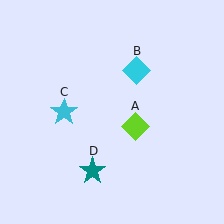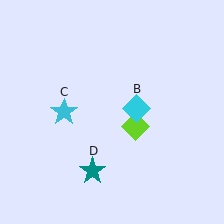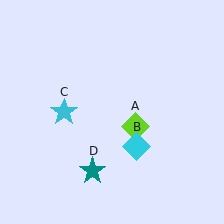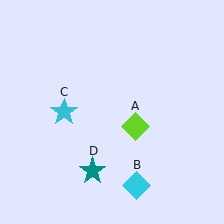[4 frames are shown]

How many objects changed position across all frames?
1 object changed position: cyan diamond (object B).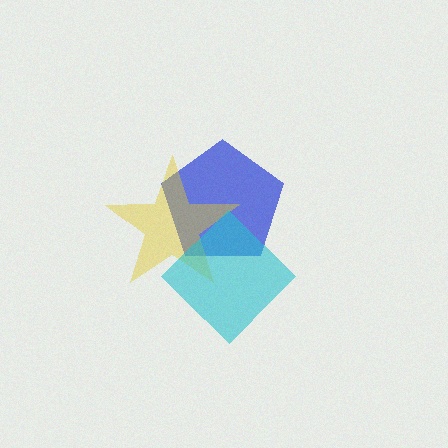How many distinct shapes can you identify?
There are 3 distinct shapes: a blue pentagon, a yellow star, a cyan diamond.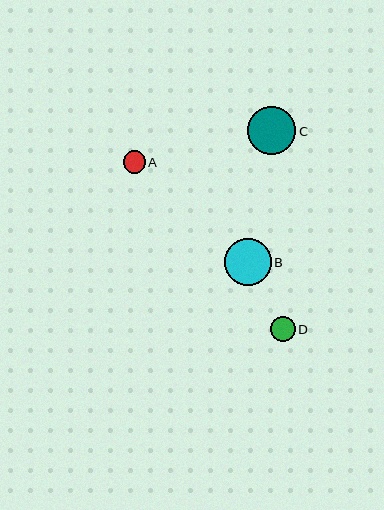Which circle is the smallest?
Circle A is the smallest with a size of approximately 22 pixels.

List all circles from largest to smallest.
From largest to smallest: C, B, D, A.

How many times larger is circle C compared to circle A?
Circle C is approximately 2.2 times the size of circle A.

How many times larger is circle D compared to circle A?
Circle D is approximately 1.1 times the size of circle A.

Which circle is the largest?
Circle C is the largest with a size of approximately 48 pixels.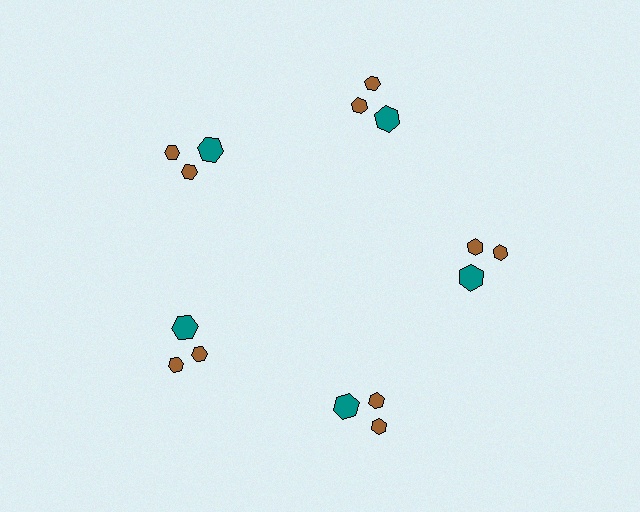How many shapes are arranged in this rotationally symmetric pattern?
There are 15 shapes, arranged in 5 groups of 3.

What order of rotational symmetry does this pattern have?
This pattern has 5-fold rotational symmetry.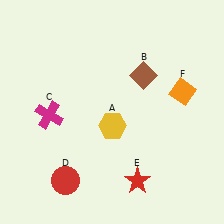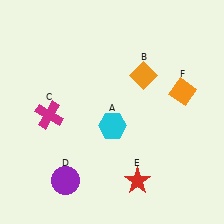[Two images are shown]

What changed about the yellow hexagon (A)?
In Image 1, A is yellow. In Image 2, it changed to cyan.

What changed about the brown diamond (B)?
In Image 1, B is brown. In Image 2, it changed to orange.